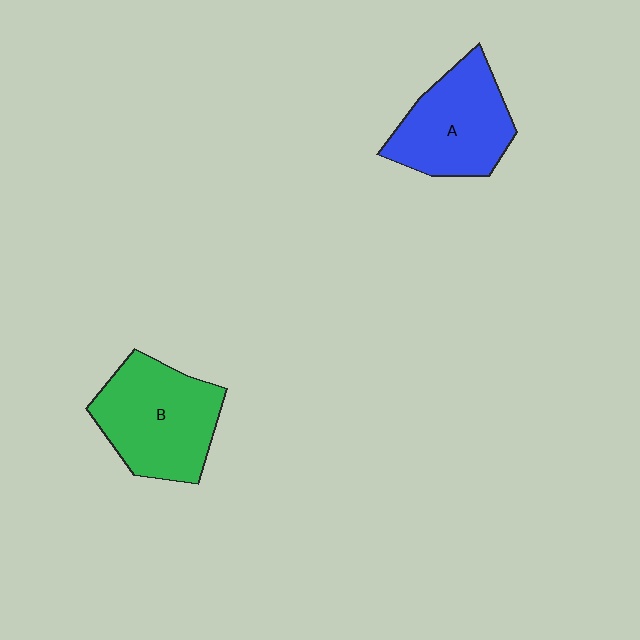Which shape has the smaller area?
Shape A (blue).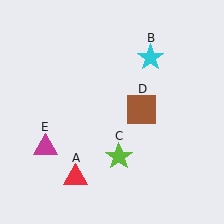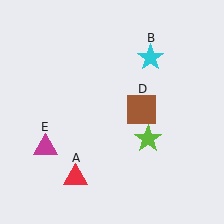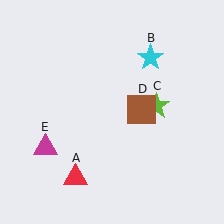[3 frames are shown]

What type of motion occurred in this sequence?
The lime star (object C) rotated counterclockwise around the center of the scene.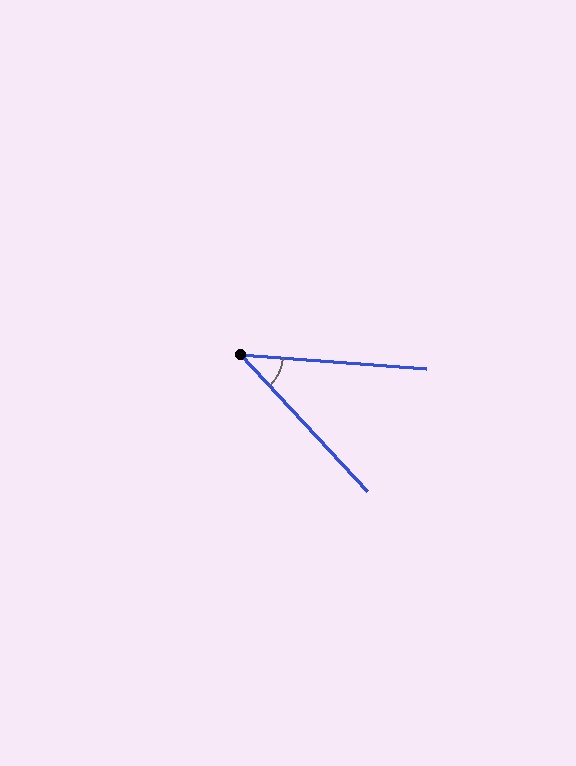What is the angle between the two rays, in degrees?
Approximately 43 degrees.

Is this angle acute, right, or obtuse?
It is acute.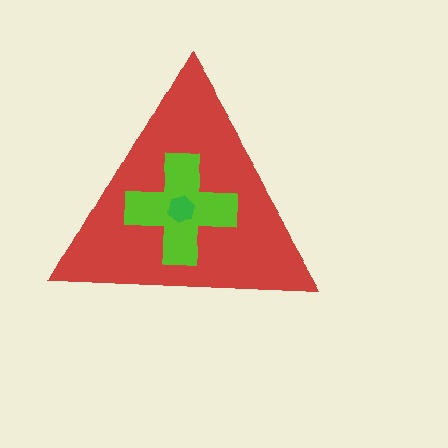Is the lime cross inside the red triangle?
Yes.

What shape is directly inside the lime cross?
The green hexagon.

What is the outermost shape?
The red triangle.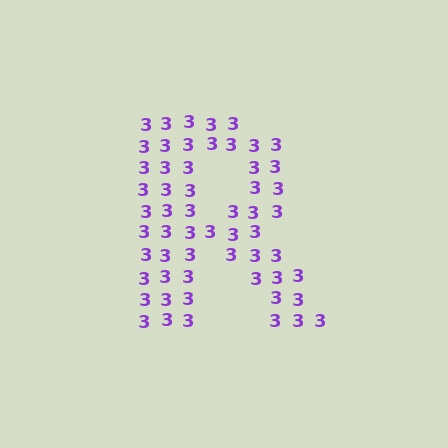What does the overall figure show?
The overall figure shows the letter R.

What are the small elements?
The small elements are digit 3's.